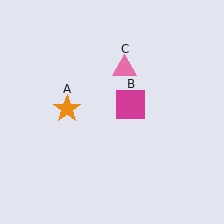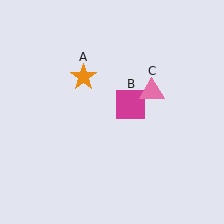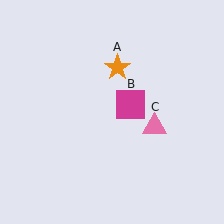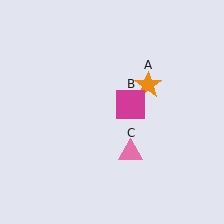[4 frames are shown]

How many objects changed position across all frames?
2 objects changed position: orange star (object A), pink triangle (object C).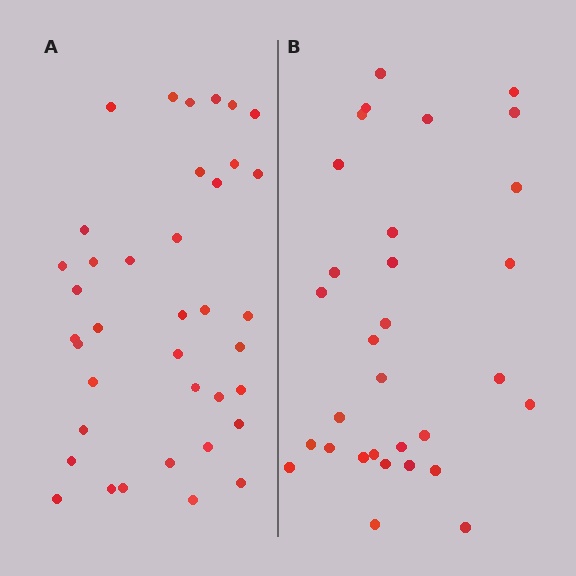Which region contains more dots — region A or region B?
Region A (the left region) has more dots.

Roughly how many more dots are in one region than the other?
Region A has roughly 8 or so more dots than region B.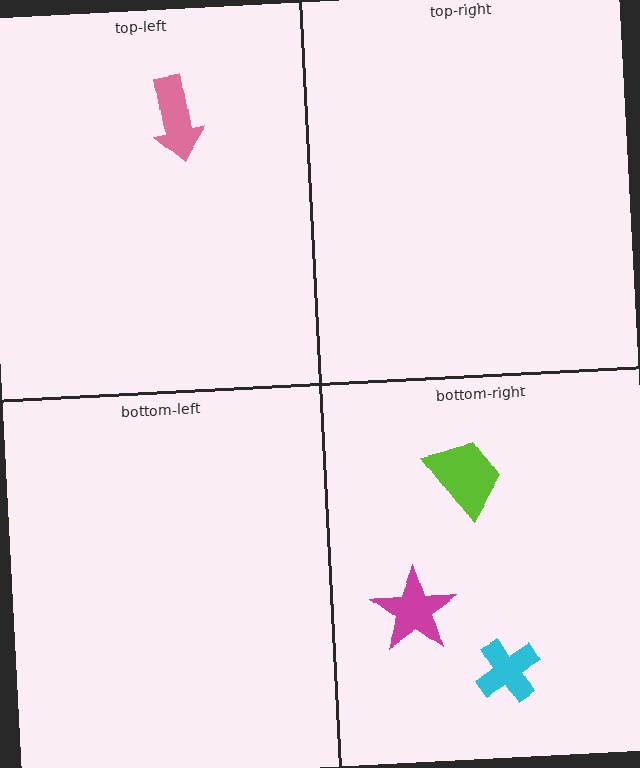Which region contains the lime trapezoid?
The bottom-right region.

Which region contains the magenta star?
The bottom-right region.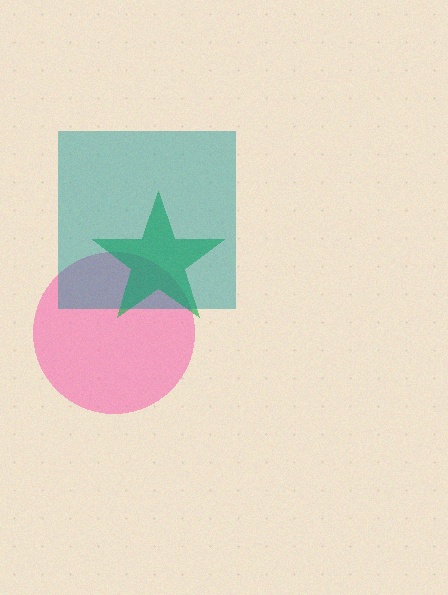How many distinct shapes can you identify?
There are 3 distinct shapes: a pink circle, a green star, a teal square.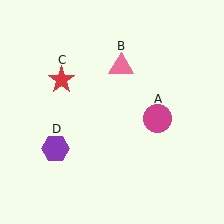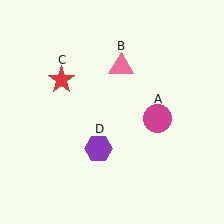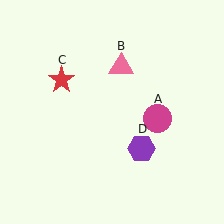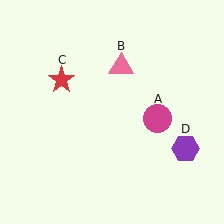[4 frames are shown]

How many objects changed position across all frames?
1 object changed position: purple hexagon (object D).